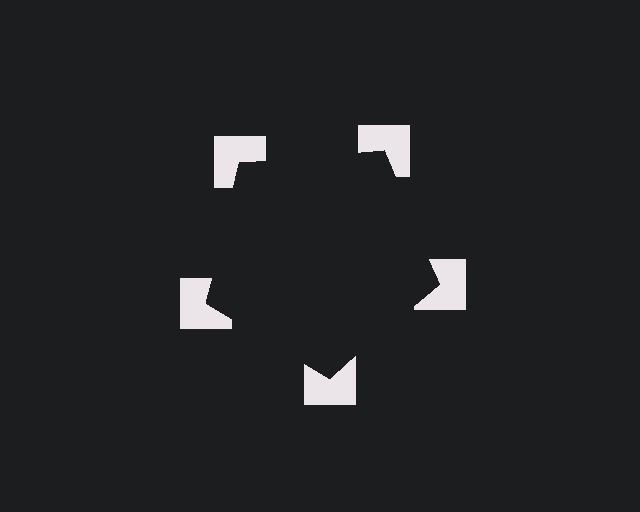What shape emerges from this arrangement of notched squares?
An illusory pentagon — its edges are inferred from the aligned wedge cuts in the notched squares, not physically drawn.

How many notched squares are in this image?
There are 5 — one at each vertex of the illusory pentagon.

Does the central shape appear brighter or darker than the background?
It typically appears slightly darker than the background, even though no actual brightness change is drawn.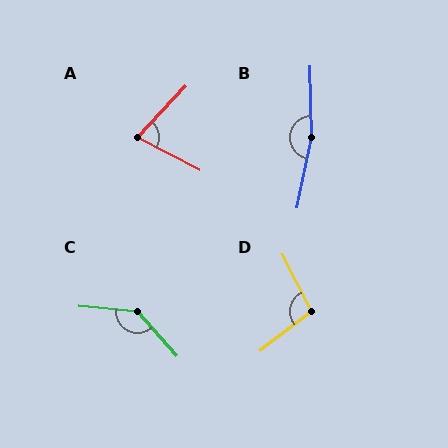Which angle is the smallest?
A, at approximately 74 degrees.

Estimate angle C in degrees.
Approximately 137 degrees.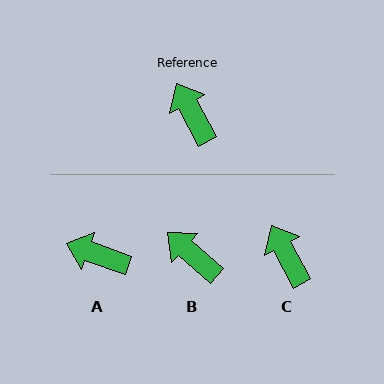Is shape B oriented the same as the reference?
No, it is off by about 21 degrees.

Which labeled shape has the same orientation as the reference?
C.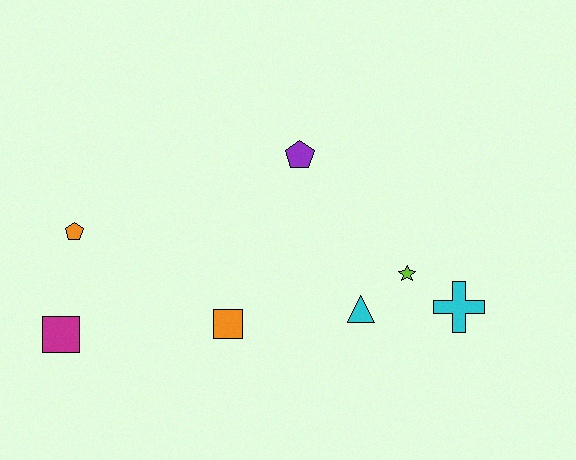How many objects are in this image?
There are 7 objects.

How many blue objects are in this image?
There are no blue objects.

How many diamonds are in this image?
There are no diamonds.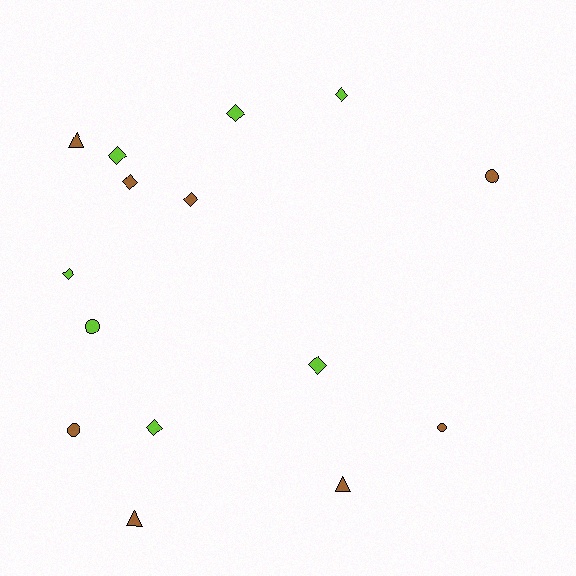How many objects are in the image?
There are 15 objects.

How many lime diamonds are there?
There are 6 lime diamonds.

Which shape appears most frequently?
Diamond, with 8 objects.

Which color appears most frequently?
Brown, with 8 objects.